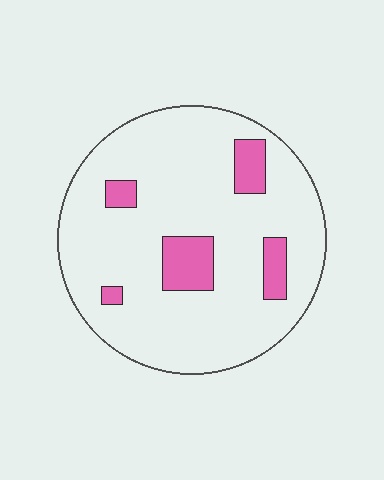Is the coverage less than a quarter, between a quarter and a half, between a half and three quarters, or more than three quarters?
Less than a quarter.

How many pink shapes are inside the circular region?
5.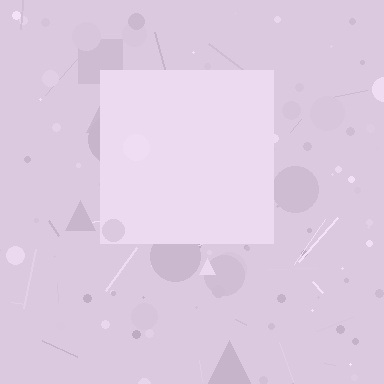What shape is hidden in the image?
A square is hidden in the image.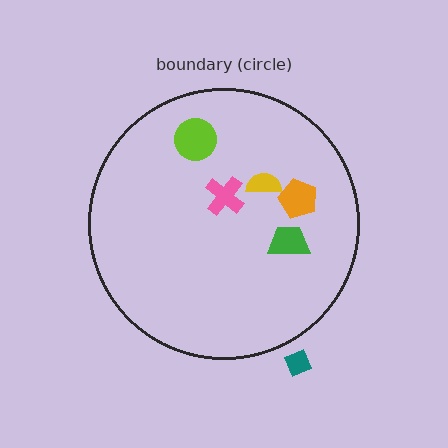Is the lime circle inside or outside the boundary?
Inside.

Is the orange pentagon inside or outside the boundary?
Inside.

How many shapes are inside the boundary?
5 inside, 1 outside.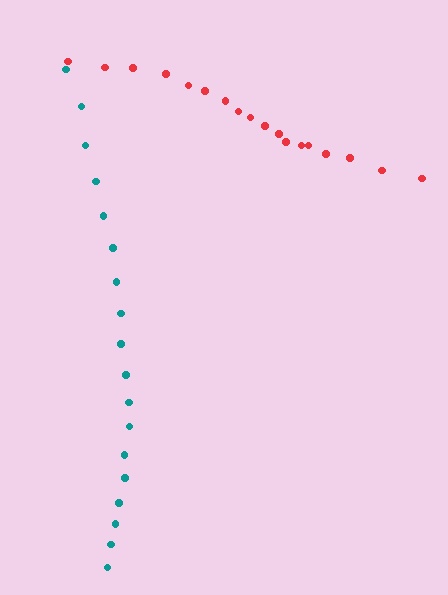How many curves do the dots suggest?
There are 2 distinct paths.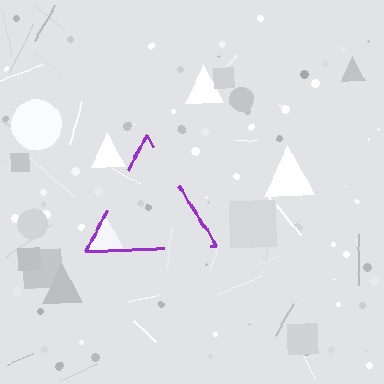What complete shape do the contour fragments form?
The contour fragments form a triangle.